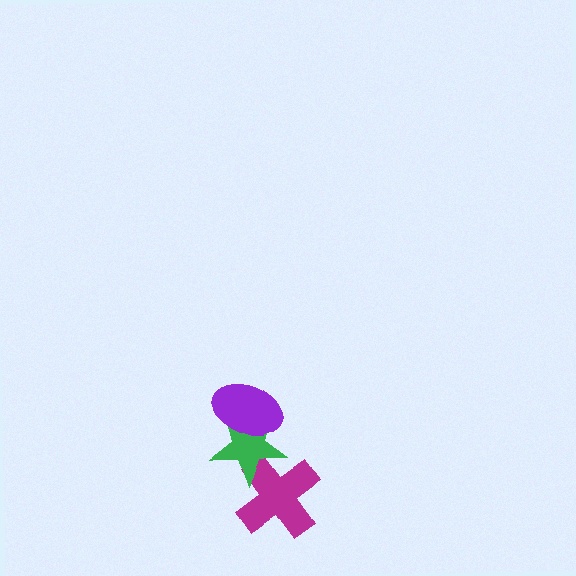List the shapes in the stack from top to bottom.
From top to bottom: the purple ellipse, the green star, the magenta cross.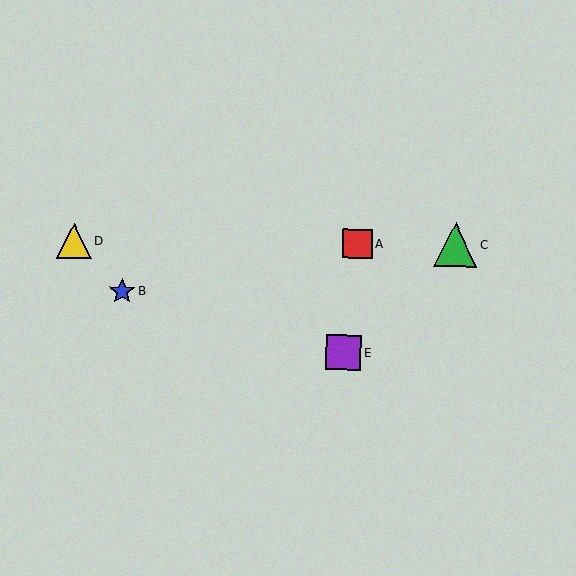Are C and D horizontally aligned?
Yes, both are at y≈245.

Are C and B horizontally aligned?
No, C is at y≈245 and B is at y≈291.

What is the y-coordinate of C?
Object C is at y≈245.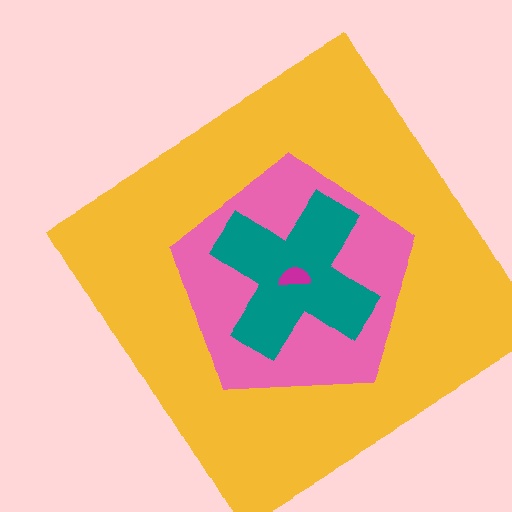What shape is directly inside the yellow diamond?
The pink pentagon.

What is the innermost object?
The magenta semicircle.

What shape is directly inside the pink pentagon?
The teal cross.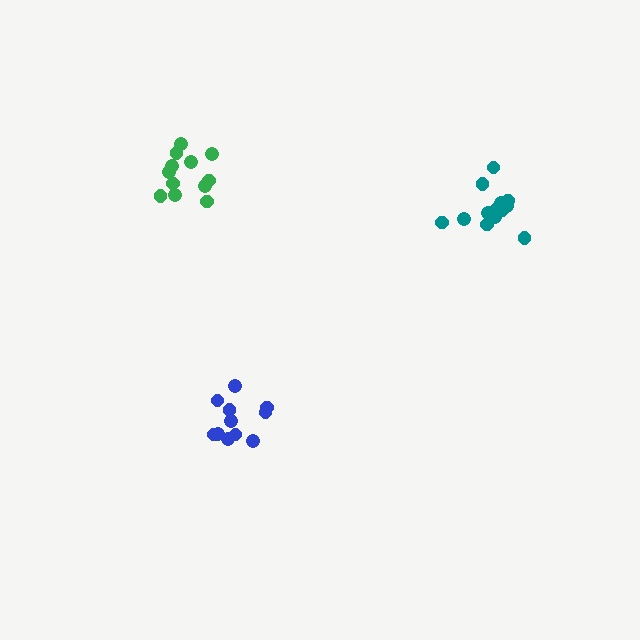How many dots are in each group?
Group 1: 13 dots, Group 2: 11 dots, Group 3: 12 dots (36 total).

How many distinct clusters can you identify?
There are 3 distinct clusters.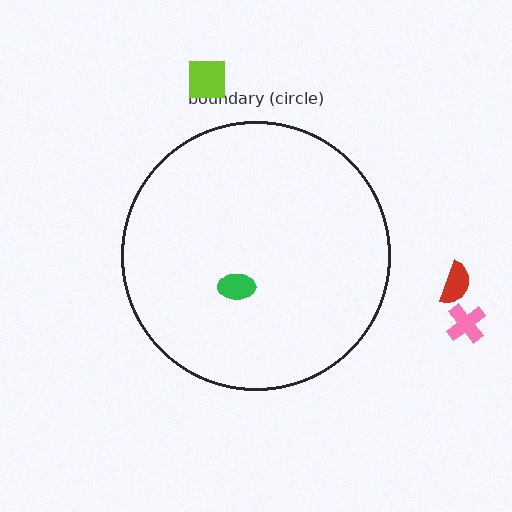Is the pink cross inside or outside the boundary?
Outside.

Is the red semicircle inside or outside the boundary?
Outside.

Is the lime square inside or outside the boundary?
Outside.